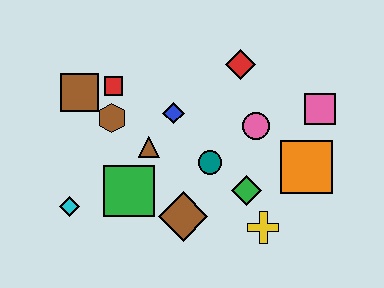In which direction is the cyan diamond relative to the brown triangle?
The cyan diamond is to the left of the brown triangle.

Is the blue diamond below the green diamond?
No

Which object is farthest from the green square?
The pink square is farthest from the green square.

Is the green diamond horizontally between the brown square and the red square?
No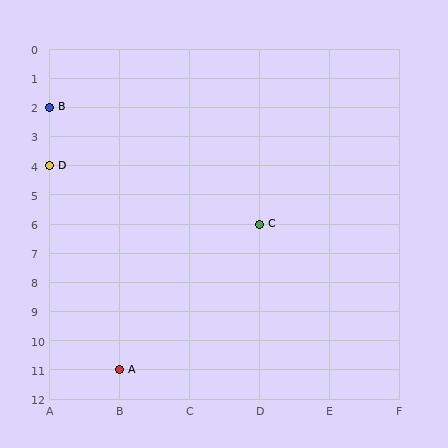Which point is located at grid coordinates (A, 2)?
Point B is at (A, 2).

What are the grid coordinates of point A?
Point A is at grid coordinates (B, 11).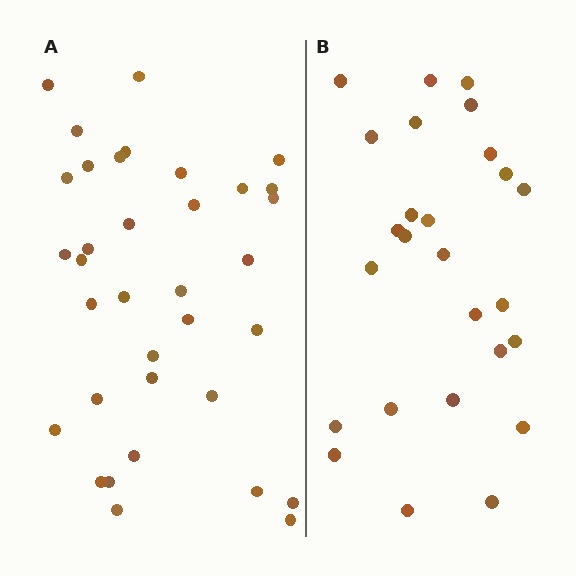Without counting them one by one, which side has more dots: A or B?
Region A (the left region) has more dots.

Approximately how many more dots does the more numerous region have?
Region A has roughly 8 or so more dots than region B.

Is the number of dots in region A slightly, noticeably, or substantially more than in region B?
Region A has noticeably more, but not dramatically so. The ratio is roughly 1.3 to 1.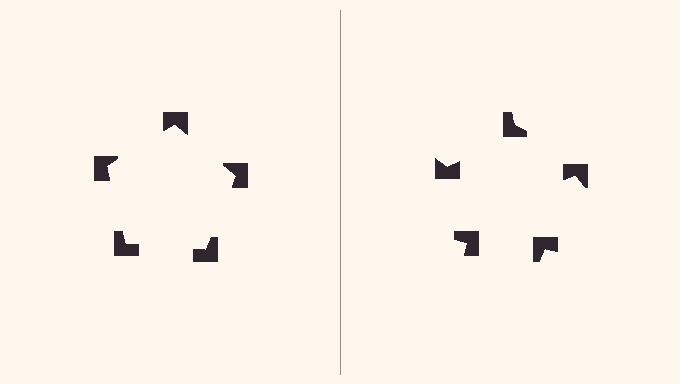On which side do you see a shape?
An illusory pentagon appears on the left side. On the right side the wedge cuts are rotated, so no coherent shape forms.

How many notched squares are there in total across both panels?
10 — 5 on each side.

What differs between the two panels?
The notched squares are positioned identically on both sides; only the wedge orientations differ. On the left they align to a pentagon; on the right they are misaligned.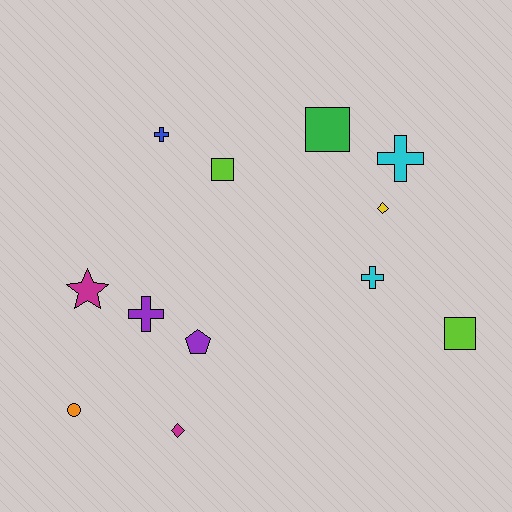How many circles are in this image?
There is 1 circle.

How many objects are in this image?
There are 12 objects.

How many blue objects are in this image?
There is 1 blue object.